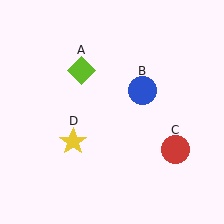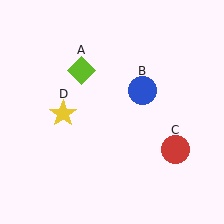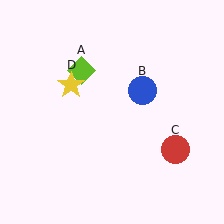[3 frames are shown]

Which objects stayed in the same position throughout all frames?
Lime diamond (object A) and blue circle (object B) and red circle (object C) remained stationary.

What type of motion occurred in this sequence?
The yellow star (object D) rotated clockwise around the center of the scene.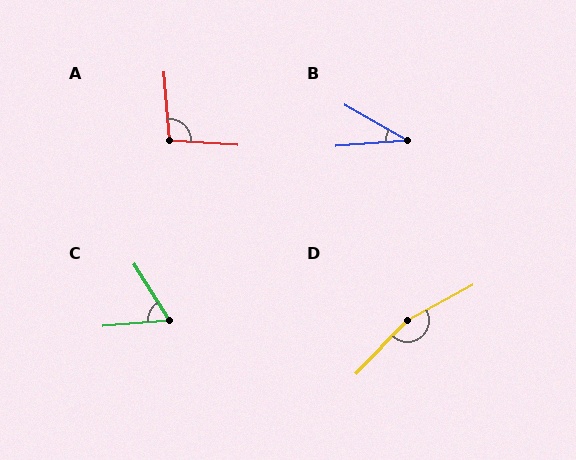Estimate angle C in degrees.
Approximately 63 degrees.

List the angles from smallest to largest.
B (34°), C (63°), A (99°), D (163°).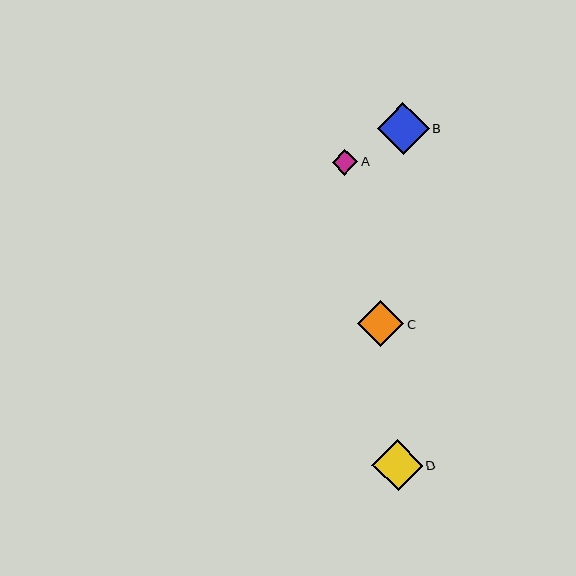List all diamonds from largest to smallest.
From largest to smallest: B, D, C, A.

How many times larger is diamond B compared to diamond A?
Diamond B is approximately 2.0 times the size of diamond A.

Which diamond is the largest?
Diamond B is the largest with a size of approximately 52 pixels.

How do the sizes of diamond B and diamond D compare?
Diamond B and diamond D are approximately the same size.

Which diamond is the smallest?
Diamond A is the smallest with a size of approximately 26 pixels.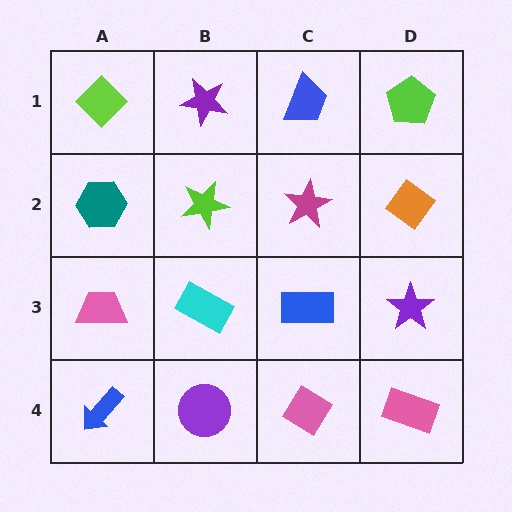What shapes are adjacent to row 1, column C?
A magenta star (row 2, column C), a purple star (row 1, column B), a lime pentagon (row 1, column D).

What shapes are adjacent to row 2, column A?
A lime diamond (row 1, column A), a pink trapezoid (row 3, column A), a lime star (row 2, column B).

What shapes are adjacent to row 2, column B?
A purple star (row 1, column B), a cyan rectangle (row 3, column B), a teal hexagon (row 2, column A), a magenta star (row 2, column C).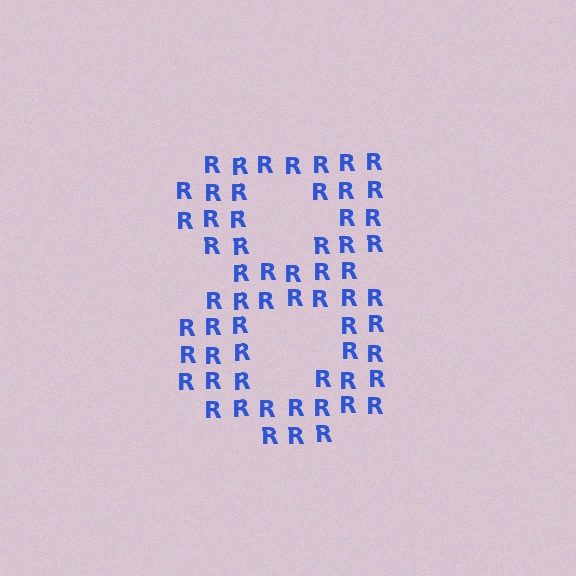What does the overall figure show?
The overall figure shows the digit 8.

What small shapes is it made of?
It is made of small letter R's.